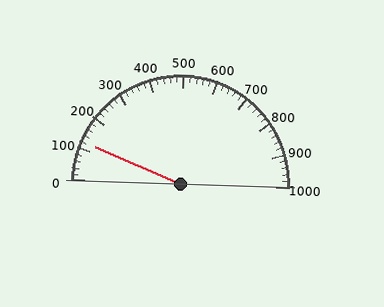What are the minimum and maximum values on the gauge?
The gauge ranges from 0 to 1000.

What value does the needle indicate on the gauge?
The needle indicates approximately 120.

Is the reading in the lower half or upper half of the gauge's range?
The reading is in the lower half of the range (0 to 1000).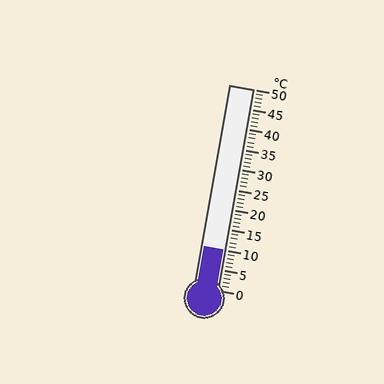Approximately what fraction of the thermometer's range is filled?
The thermometer is filled to approximately 20% of its range.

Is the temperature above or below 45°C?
The temperature is below 45°C.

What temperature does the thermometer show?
The thermometer shows approximately 10°C.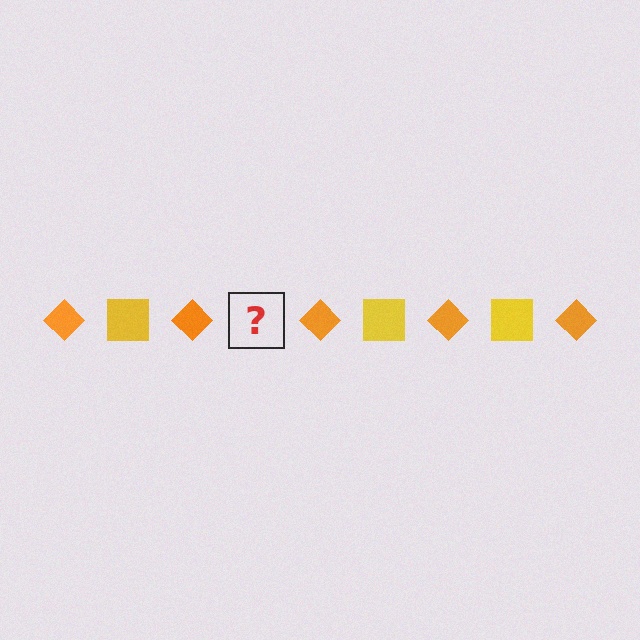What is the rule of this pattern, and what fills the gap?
The rule is that the pattern alternates between orange diamond and yellow square. The gap should be filled with a yellow square.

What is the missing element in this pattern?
The missing element is a yellow square.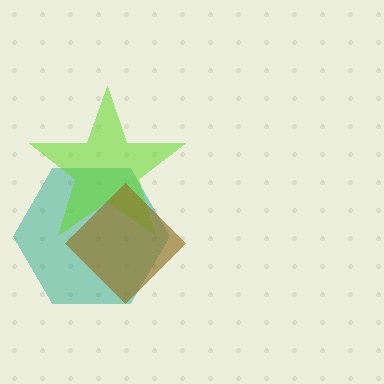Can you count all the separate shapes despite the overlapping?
Yes, there are 3 separate shapes.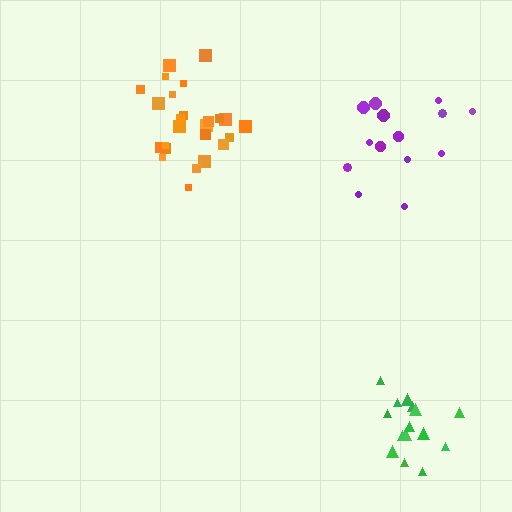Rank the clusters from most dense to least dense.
green, orange, purple.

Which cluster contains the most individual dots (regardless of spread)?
Orange (25).